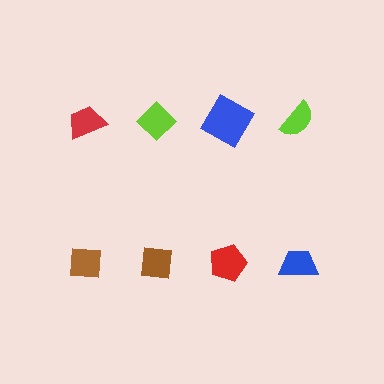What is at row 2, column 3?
A red pentagon.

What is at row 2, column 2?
A brown square.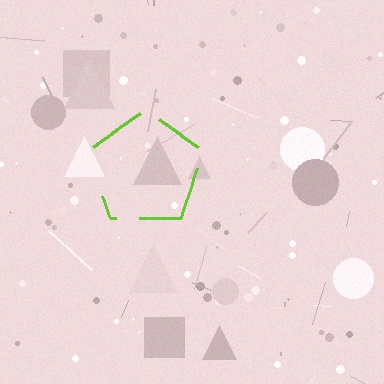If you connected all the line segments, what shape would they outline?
They would outline a pentagon.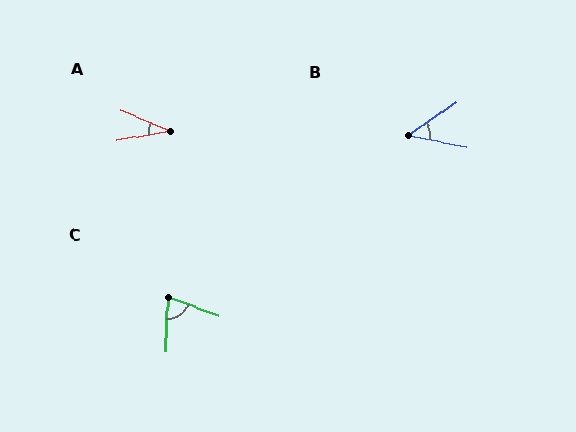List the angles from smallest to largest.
A (33°), B (47°), C (72°).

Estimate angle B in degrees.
Approximately 47 degrees.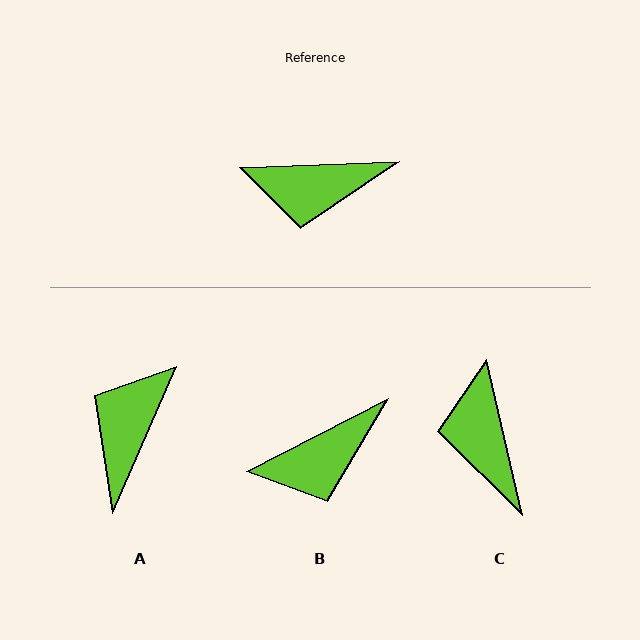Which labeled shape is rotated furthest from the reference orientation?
A, about 116 degrees away.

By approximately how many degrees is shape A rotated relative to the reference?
Approximately 116 degrees clockwise.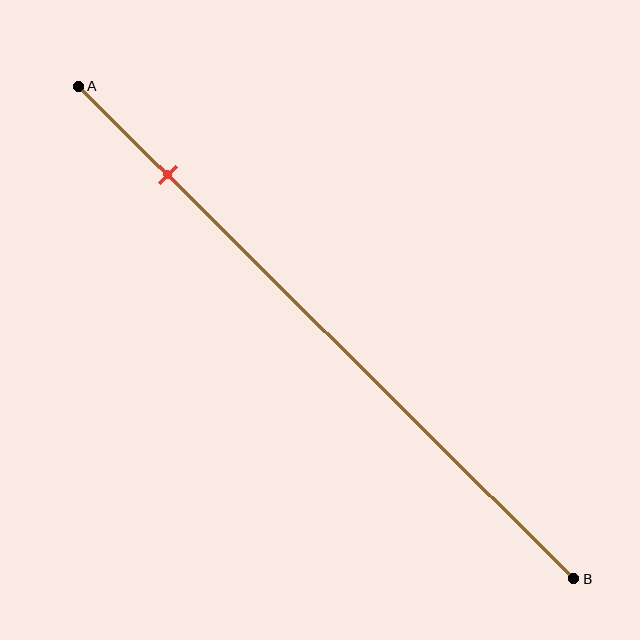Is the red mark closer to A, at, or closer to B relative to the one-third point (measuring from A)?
The red mark is closer to point A than the one-third point of segment AB.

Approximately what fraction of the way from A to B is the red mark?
The red mark is approximately 20% of the way from A to B.